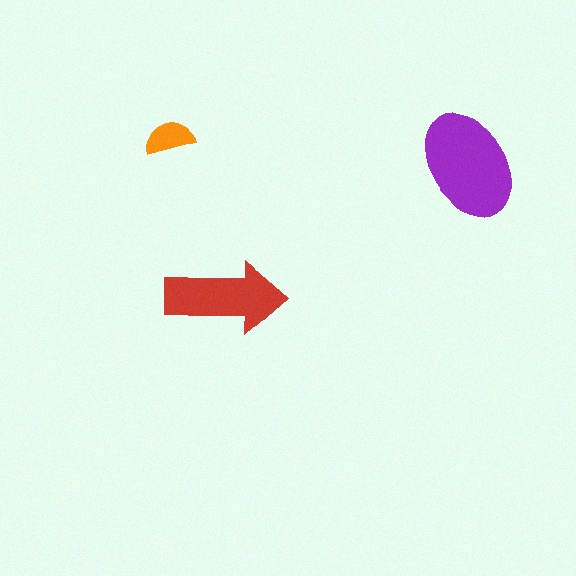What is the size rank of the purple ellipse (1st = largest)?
1st.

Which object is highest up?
The orange semicircle is topmost.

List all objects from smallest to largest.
The orange semicircle, the red arrow, the purple ellipse.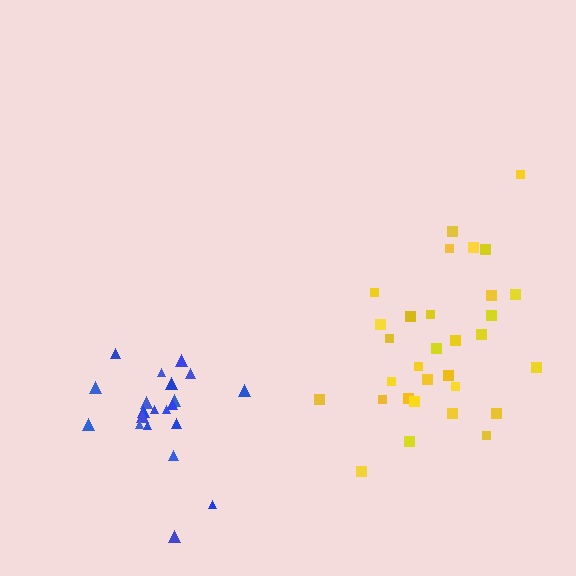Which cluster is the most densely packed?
Blue.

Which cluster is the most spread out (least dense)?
Yellow.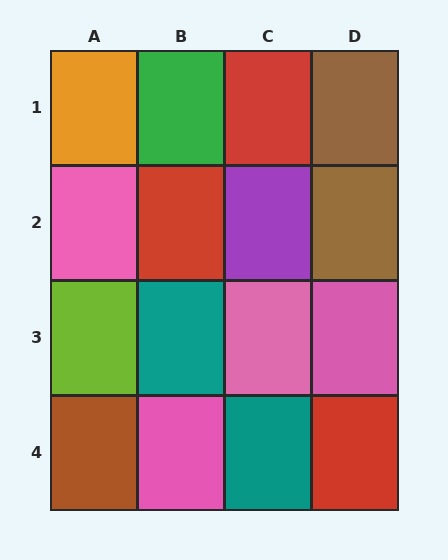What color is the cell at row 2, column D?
Brown.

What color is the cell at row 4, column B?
Pink.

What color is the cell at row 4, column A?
Brown.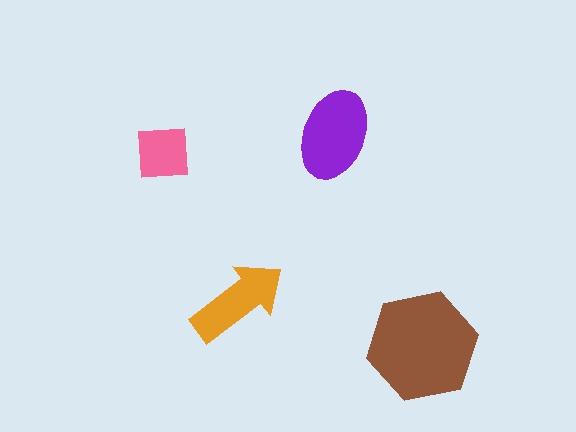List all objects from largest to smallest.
The brown hexagon, the purple ellipse, the orange arrow, the pink square.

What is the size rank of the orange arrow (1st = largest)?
3rd.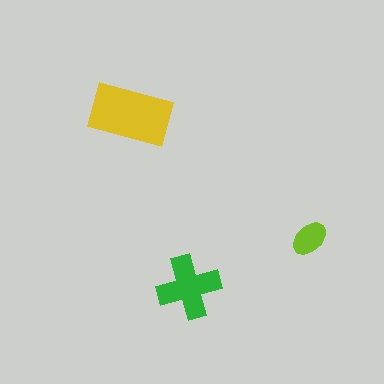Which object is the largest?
The yellow rectangle.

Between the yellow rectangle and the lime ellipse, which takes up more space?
The yellow rectangle.